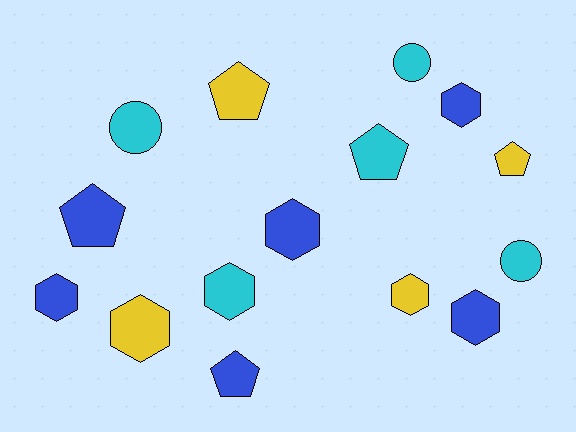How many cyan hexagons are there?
There is 1 cyan hexagon.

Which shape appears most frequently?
Hexagon, with 7 objects.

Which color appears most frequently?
Blue, with 6 objects.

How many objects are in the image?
There are 15 objects.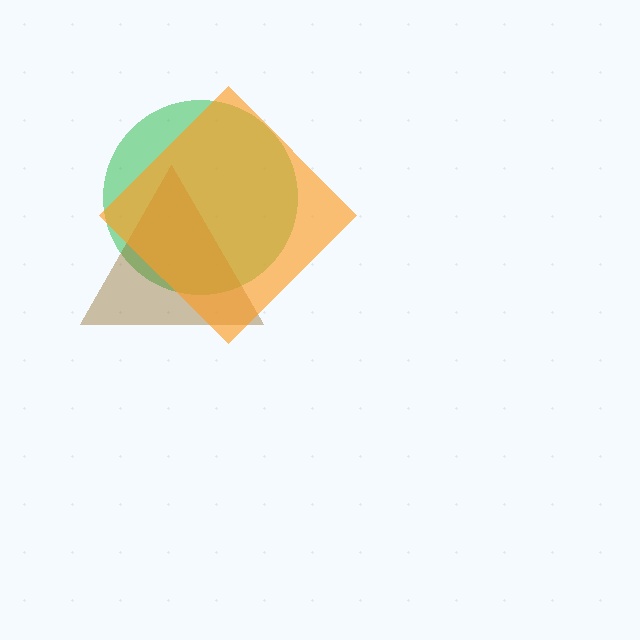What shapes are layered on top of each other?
The layered shapes are: a green circle, a brown triangle, an orange diamond.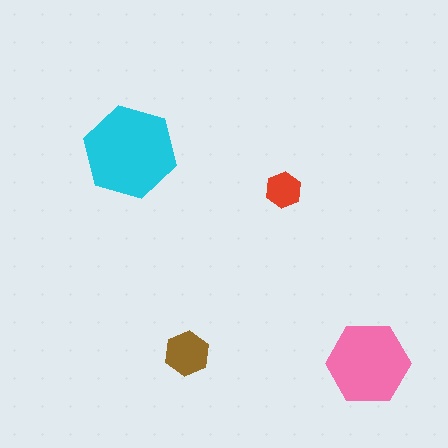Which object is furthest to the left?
The cyan hexagon is leftmost.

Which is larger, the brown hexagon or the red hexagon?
The brown one.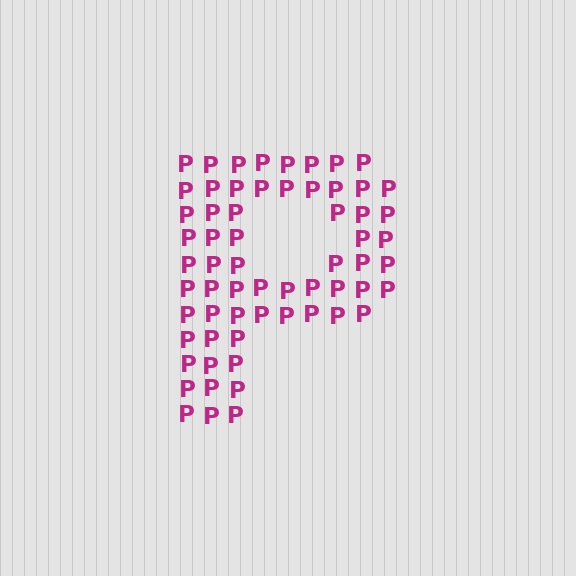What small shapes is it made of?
It is made of small letter P's.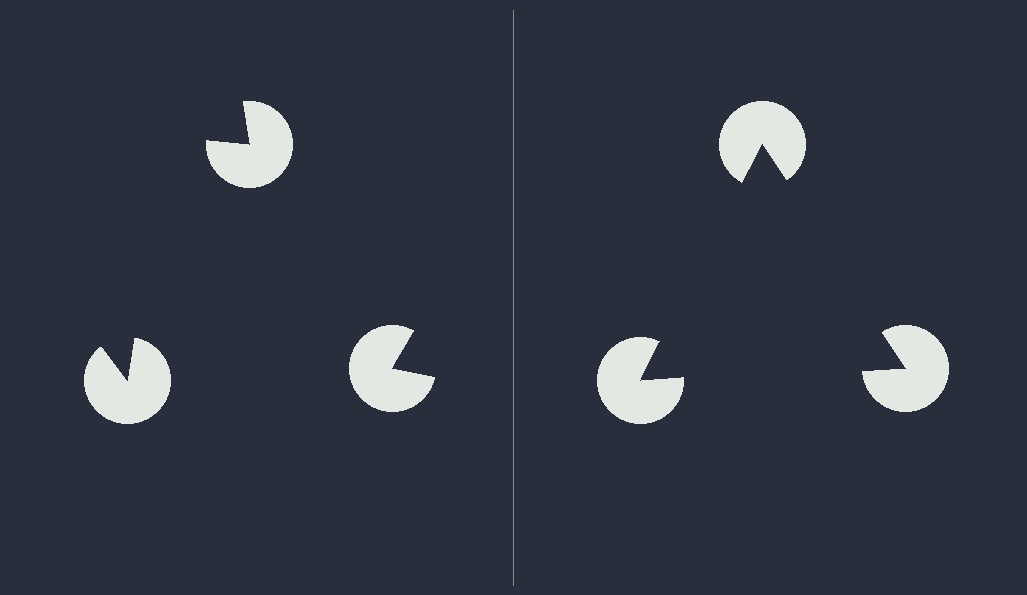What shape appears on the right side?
An illusory triangle.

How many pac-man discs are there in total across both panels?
6 — 3 on each side.